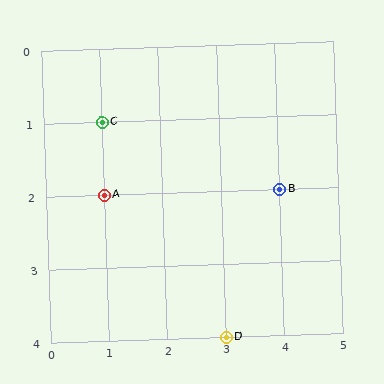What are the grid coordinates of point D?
Point D is at grid coordinates (3, 4).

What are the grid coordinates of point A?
Point A is at grid coordinates (1, 2).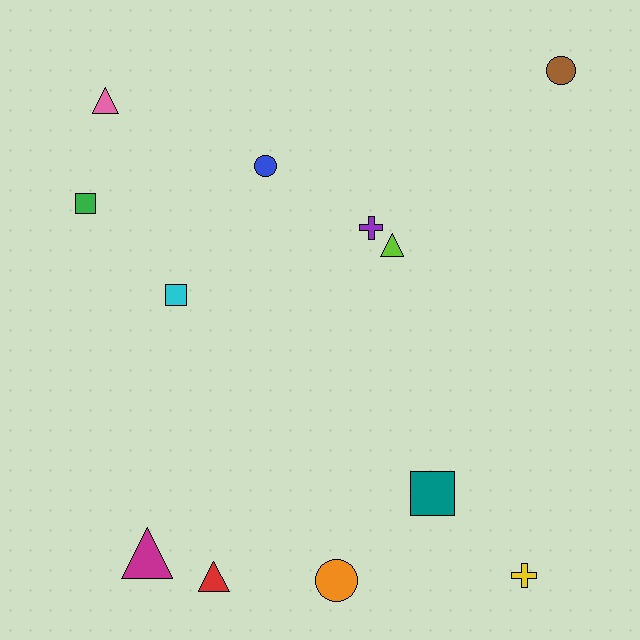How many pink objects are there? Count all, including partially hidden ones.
There is 1 pink object.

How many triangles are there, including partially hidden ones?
There are 4 triangles.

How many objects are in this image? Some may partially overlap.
There are 12 objects.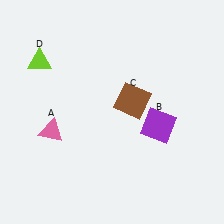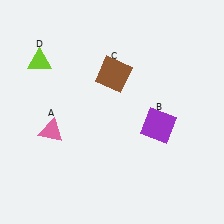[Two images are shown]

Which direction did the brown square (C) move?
The brown square (C) moved up.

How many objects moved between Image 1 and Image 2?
1 object moved between the two images.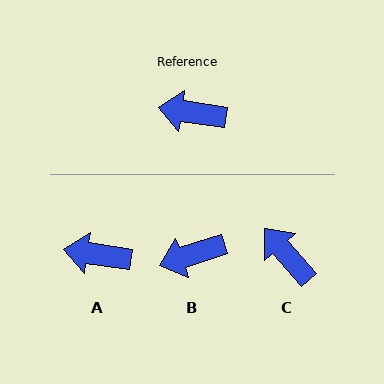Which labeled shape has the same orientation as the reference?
A.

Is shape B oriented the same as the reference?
No, it is off by about 26 degrees.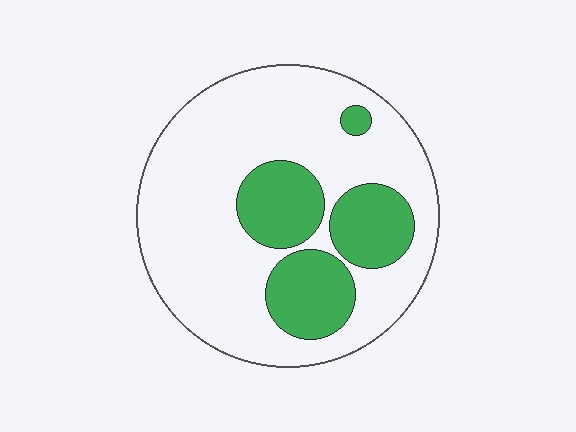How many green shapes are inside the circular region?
4.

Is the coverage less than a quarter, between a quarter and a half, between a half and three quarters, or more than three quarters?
Between a quarter and a half.